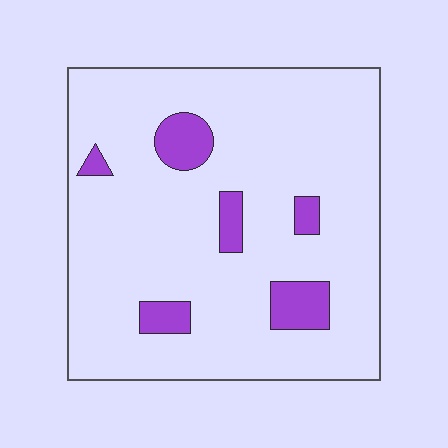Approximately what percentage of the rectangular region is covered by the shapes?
Approximately 10%.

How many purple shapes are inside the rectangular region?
6.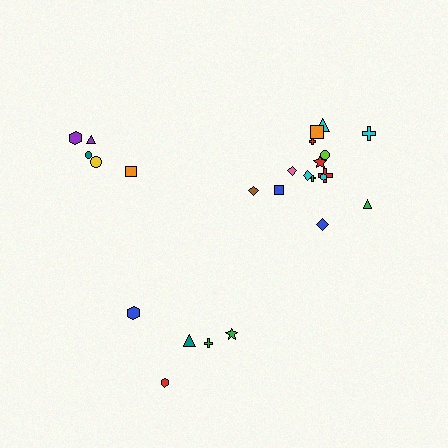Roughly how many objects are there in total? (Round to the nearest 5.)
Roughly 25 objects in total.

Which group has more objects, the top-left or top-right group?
The top-right group.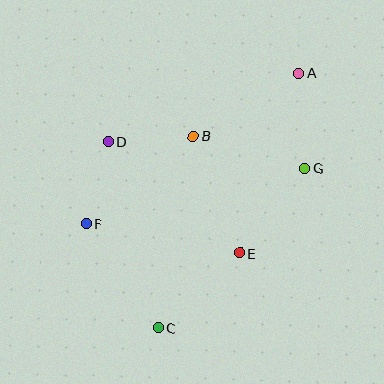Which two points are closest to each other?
Points B and D are closest to each other.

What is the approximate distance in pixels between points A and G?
The distance between A and G is approximately 95 pixels.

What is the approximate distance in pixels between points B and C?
The distance between B and C is approximately 195 pixels.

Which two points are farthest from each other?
Points A and C are farthest from each other.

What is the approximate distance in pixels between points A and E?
The distance between A and E is approximately 189 pixels.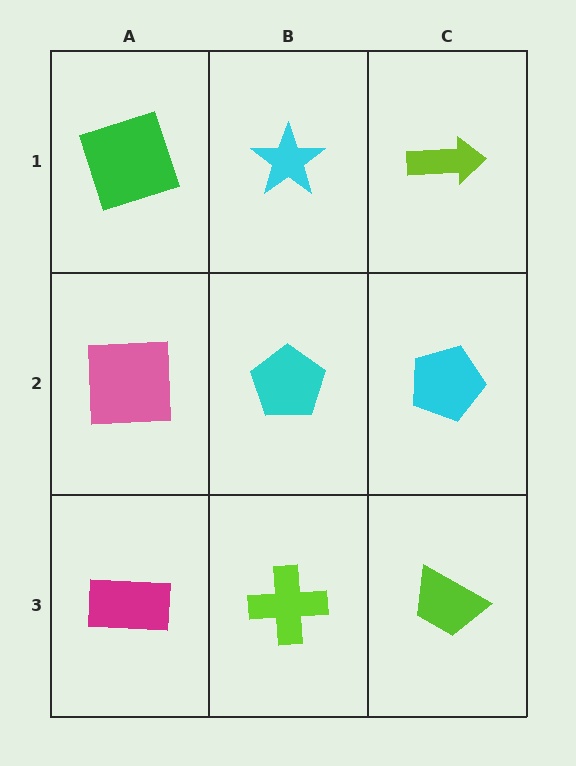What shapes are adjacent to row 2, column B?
A cyan star (row 1, column B), a lime cross (row 3, column B), a pink square (row 2, column A), a cyan pentagon (row 2, column C).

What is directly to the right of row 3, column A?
A lime cross.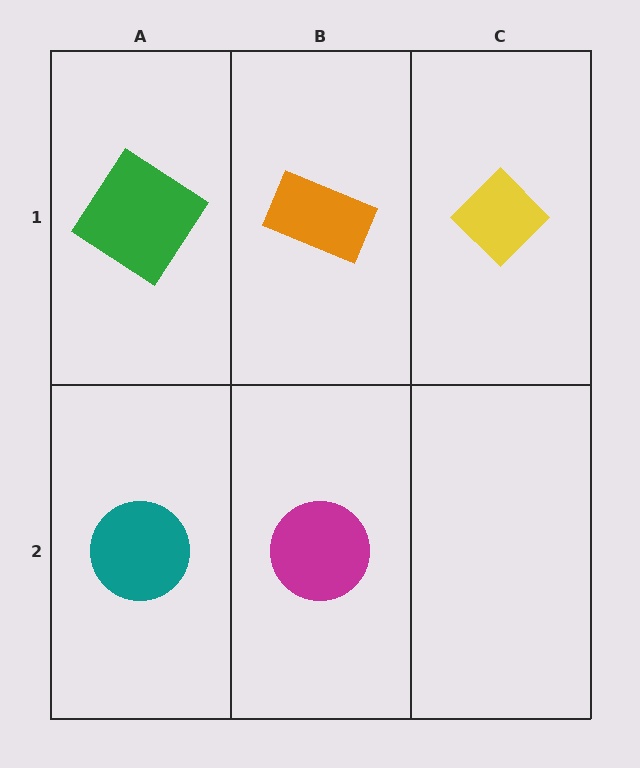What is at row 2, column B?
A magenta circle.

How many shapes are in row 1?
3 shapes.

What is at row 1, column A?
A green diamond.